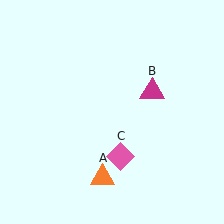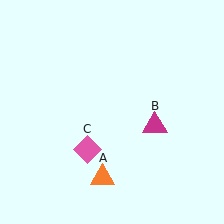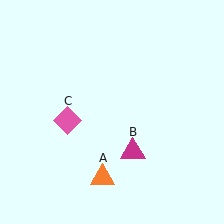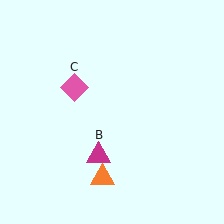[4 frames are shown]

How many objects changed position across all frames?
2 objects changed position: magenta triangle (object B), pink diamond (object C).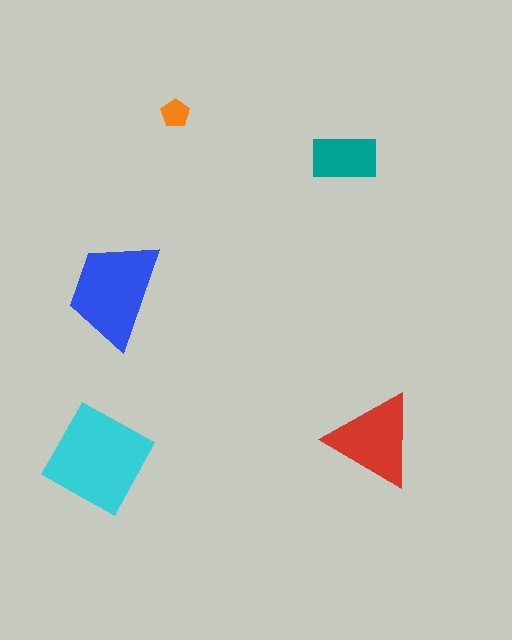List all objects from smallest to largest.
The orange pentagon, the teal rectangle, the red triangle, the blue trapezoid, the cyan diamond.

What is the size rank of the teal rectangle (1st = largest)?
4th.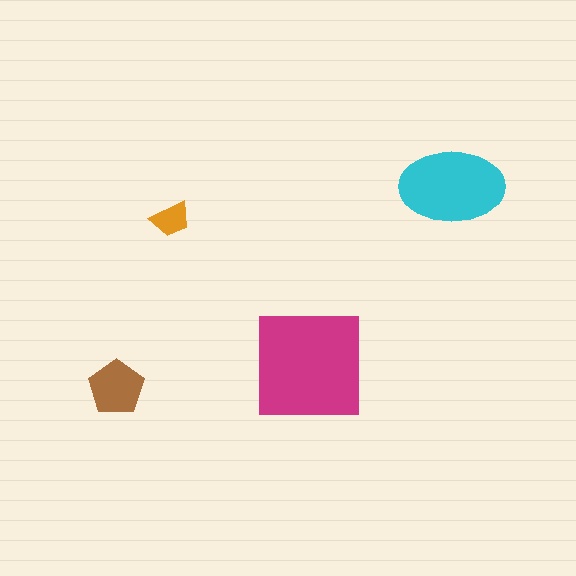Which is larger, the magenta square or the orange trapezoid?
The magenta square.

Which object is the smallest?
The orange trapezoid.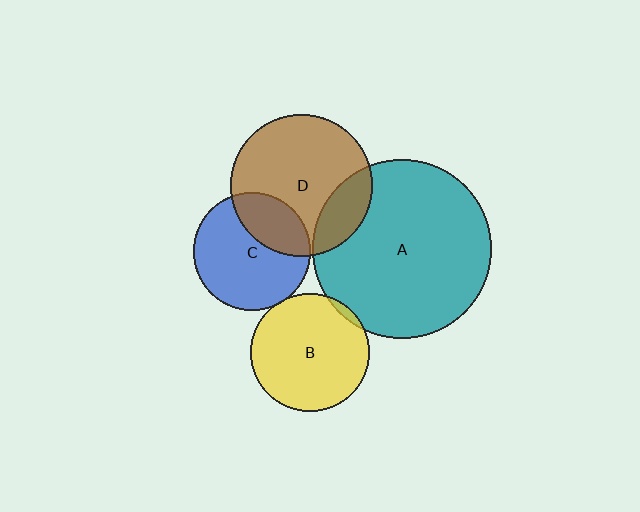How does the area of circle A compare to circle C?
Approximately 2.3 times.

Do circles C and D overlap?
Yes.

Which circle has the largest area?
Circle A (teal).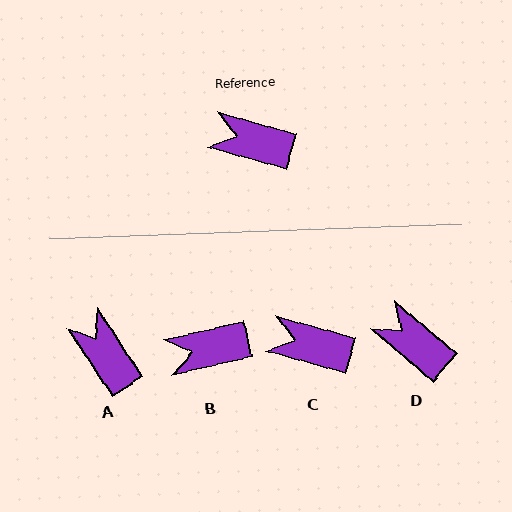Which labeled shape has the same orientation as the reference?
C.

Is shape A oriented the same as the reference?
No, it is off by about 41 degrees.